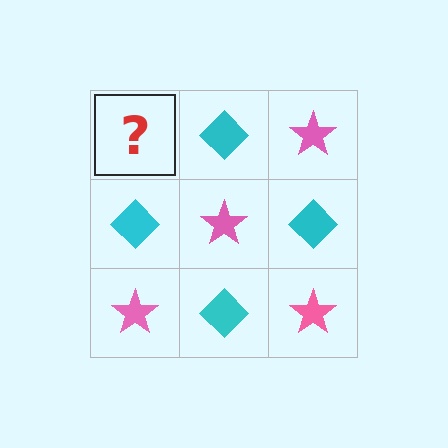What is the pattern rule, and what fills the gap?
The rule is that it alternates pink star and cyan diamond in a checkerboard pattern. The gap should be filled with a pink star.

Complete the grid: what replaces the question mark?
The question mark should be replaced with a pink star.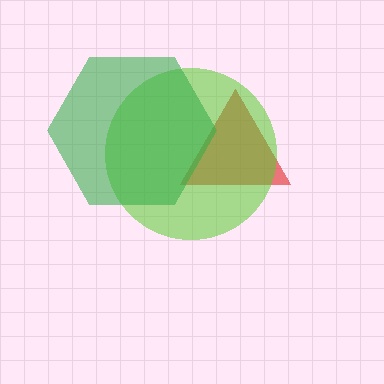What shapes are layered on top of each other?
The layered shapes are: a red triangle, a lime circle, a green hexagon.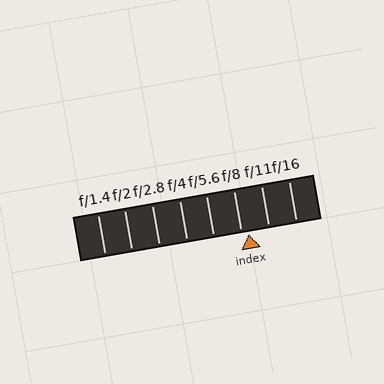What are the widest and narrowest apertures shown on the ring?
The widest aperture shown is f/1.4 and the narrowest is f/16.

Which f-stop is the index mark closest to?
The index mark is closest to f/8.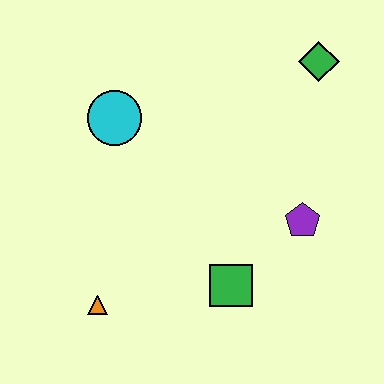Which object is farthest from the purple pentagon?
The orange triangle is farthest from the purple pentagon.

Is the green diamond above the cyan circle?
Yes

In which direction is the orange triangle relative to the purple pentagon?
The orange triangle is to the left of the purple pentagon.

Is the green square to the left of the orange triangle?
No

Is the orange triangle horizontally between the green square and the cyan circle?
No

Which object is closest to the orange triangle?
The green square is closest to the orange triangle.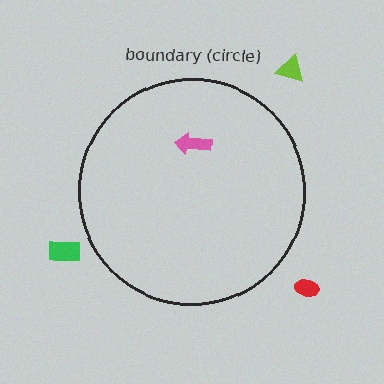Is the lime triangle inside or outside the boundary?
Outside.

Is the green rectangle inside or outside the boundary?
Outside.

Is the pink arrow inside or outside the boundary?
Inside.